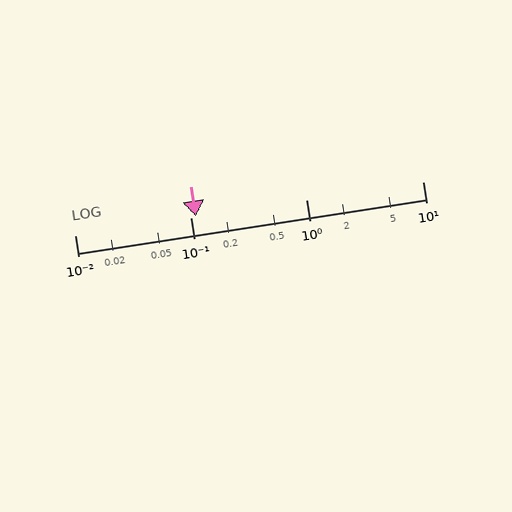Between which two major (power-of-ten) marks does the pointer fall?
The pointer is between 0.1 and 1.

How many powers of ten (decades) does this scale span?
The scale spans 3 decades, from 0.01 to 10.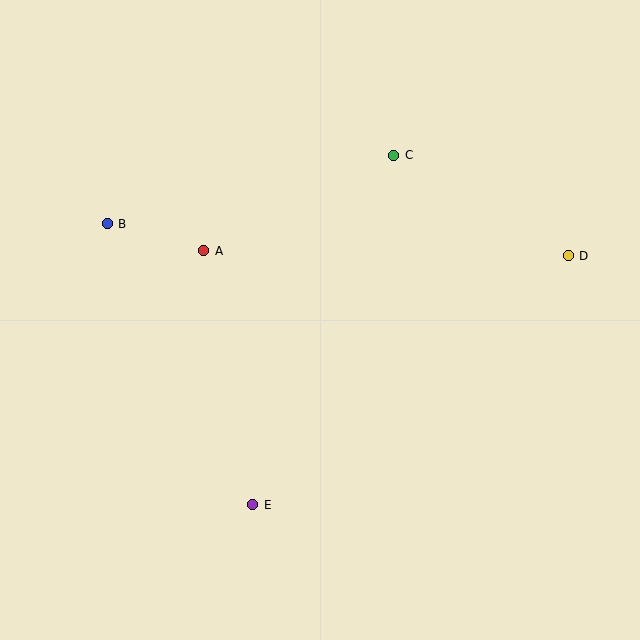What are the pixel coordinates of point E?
Point E is at (253, 505).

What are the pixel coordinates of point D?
Point D is at (568, 256).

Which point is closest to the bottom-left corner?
Point E is closest to the bottom-left corner.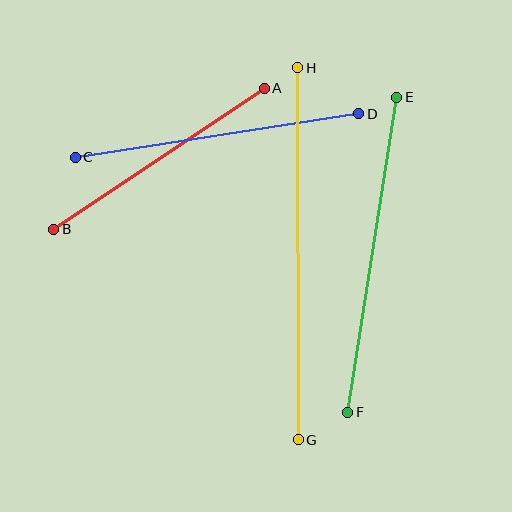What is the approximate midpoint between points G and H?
The midpoint is at approximately (298, 254) pixels.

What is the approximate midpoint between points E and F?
The midpoint is at approximately (372, 255) pixels.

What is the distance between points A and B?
The distance is approximately 253 pixels.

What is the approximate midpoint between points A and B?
The midpoint is at approximately (159, 159) pixels.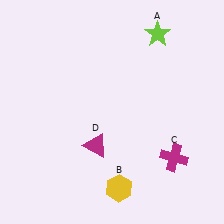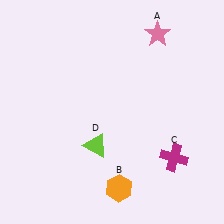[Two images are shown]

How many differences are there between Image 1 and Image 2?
There are 3 differences between the two images.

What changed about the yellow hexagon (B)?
In Image 1, B is yellow. In Image 2, it changed to orange.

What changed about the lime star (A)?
In Image 1, A is lime. In Image 2, it changed to pink.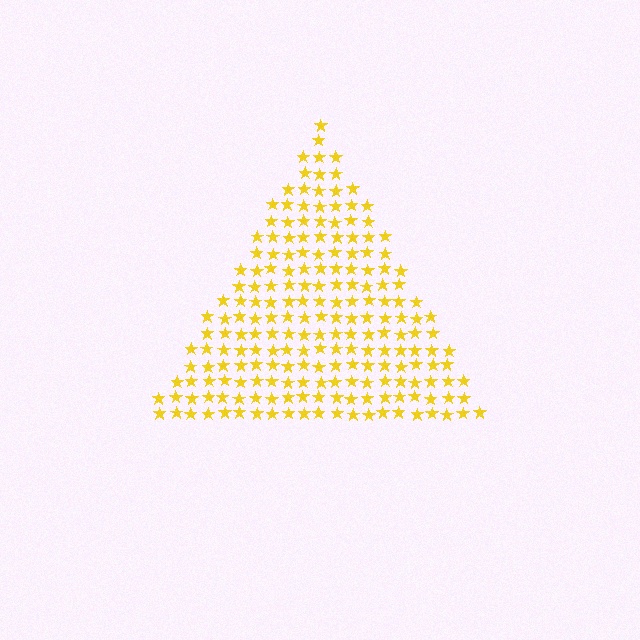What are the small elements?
The small elements are stars.